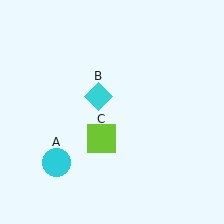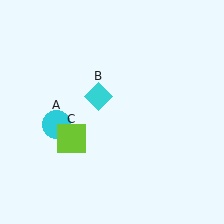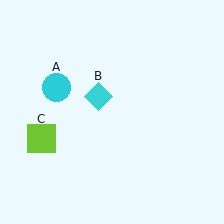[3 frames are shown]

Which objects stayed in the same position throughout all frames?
Cyan diamond (object B) remained stationary.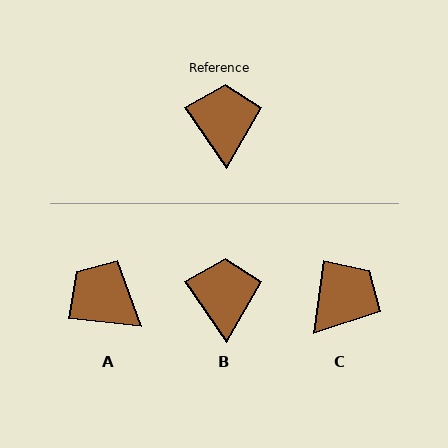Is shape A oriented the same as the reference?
No, it is off by about 49 degrees.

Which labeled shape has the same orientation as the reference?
B.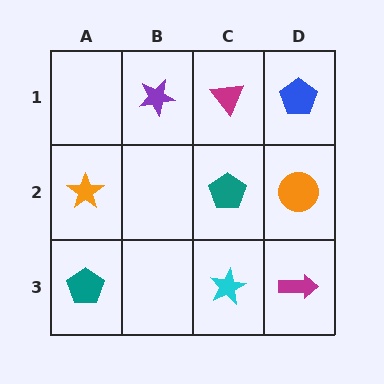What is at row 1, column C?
A magenta triangle.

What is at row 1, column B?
A purple star.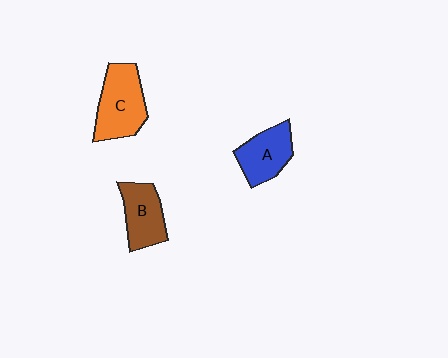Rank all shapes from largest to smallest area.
From largest to smallest: C (orange), B (brown), A (blue).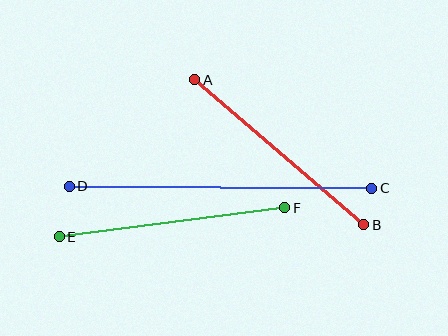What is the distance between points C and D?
The distance is approximately 302 pixels.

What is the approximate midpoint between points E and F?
The midpoint is at approximately (172, 222) pixels.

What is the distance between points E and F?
The distance is approximately 227 pixels.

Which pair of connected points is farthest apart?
Points C and D are farthest apart.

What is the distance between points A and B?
The distance is approximately 223 pixels.